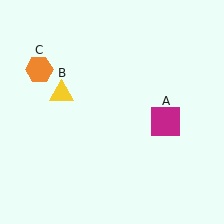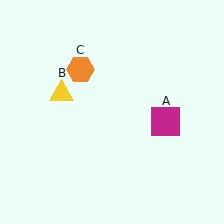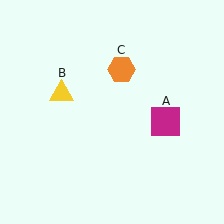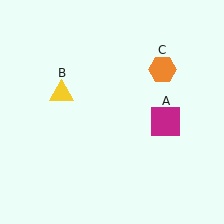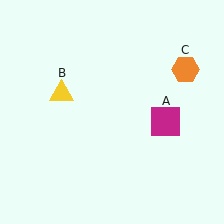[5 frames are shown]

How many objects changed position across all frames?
1 object changed position: orange hexagon (object C).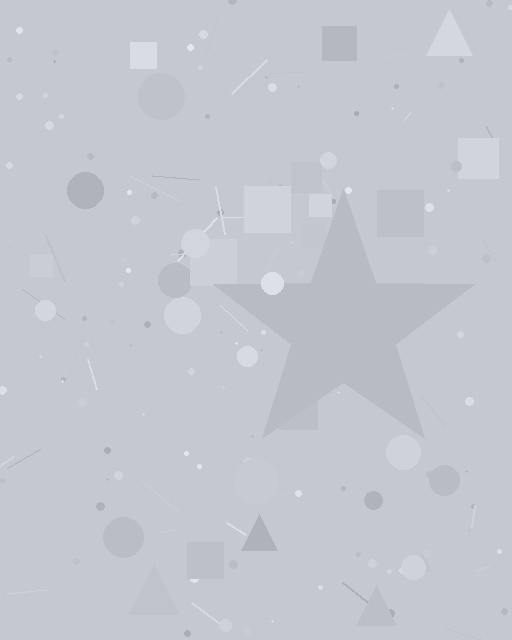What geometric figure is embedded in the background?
A star is embedded in the background.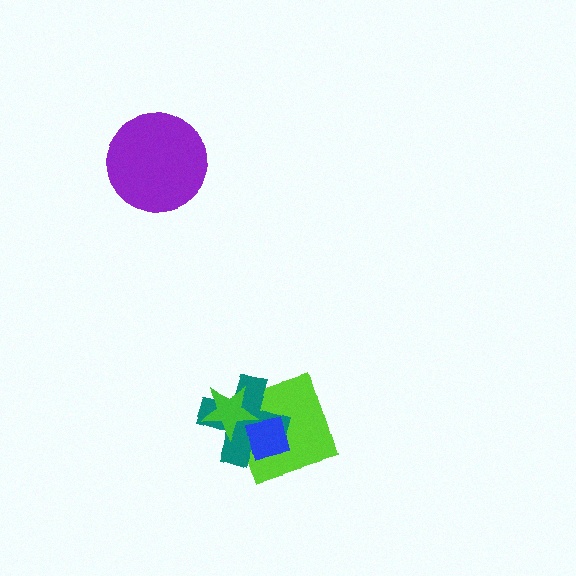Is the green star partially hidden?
No, no other shape covers it.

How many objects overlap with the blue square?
3 objects overlap with the blue square.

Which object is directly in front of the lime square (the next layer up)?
The teal cross is directly in front of the lime square.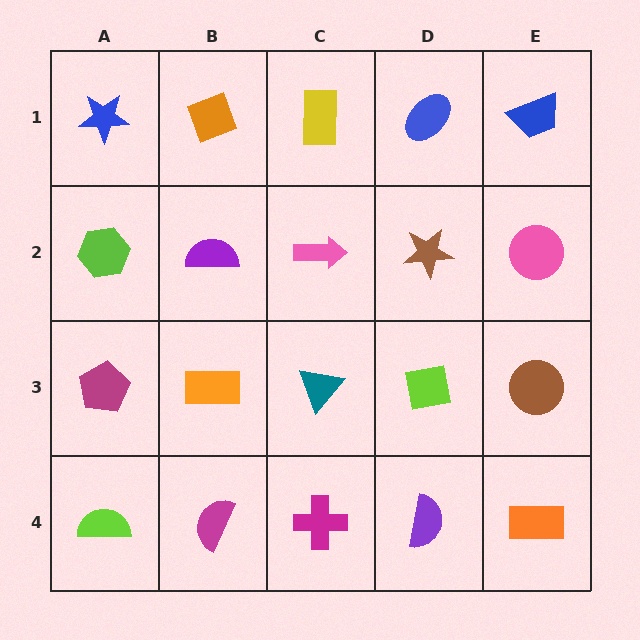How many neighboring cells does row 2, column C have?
4.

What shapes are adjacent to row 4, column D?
A lime square (row 3, column D), a magenta cross (row 4, column C), an orange rectangle (row 4, column E).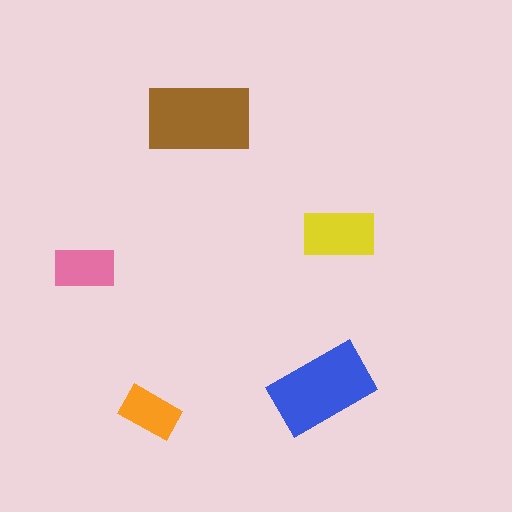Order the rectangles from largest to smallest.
the brown one, the blue one, the yellow one, the pink one, the orange one.